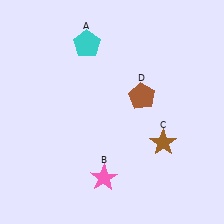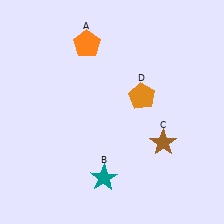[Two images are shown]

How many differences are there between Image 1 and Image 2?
There are 3 differences between the two images.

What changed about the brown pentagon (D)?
In Image 1, D is brown. In Image 2, it changed to orange.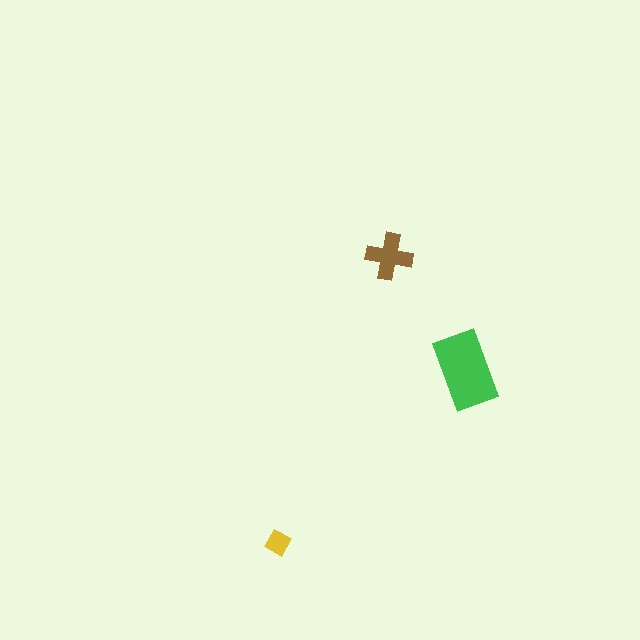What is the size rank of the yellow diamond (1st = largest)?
3rd.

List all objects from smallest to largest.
The yellow diamond, the brown cross, the green rectangle.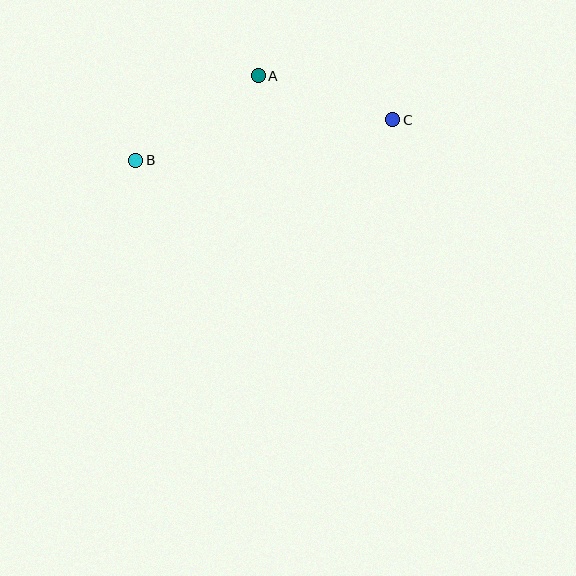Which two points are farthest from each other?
Points B and C are farthest from each other.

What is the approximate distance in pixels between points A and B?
The distance between A and B is approximately 149 pixels.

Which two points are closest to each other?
Points A and C are closest to each other.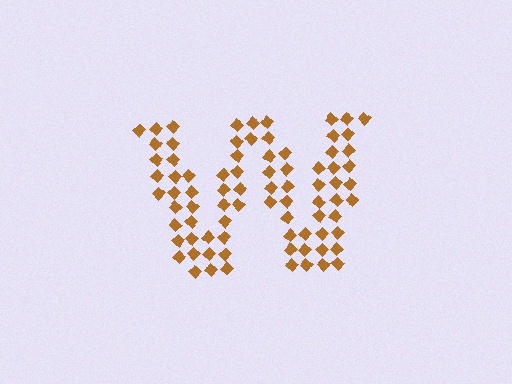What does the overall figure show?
The overall figure shows the letter W.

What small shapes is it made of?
It is made of small diamonds.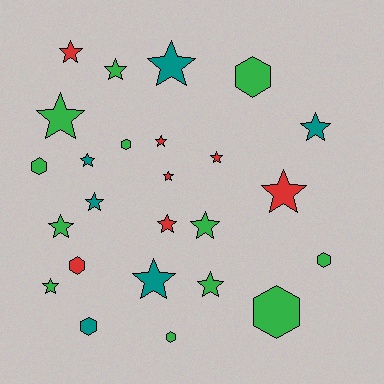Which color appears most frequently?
Green, with 12 objects.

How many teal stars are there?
There are 5 teal stars.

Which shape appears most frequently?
Star, with 17 objects.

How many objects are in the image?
There are 25 objects.